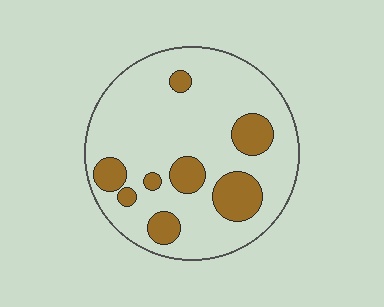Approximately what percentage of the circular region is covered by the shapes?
Approximately 20%.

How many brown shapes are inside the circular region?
8.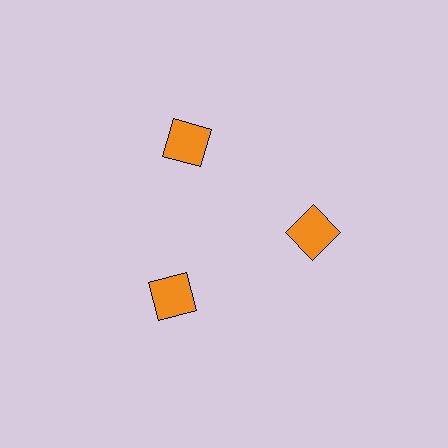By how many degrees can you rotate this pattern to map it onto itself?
The pattern maps onto itself every 120 degrees of rotation.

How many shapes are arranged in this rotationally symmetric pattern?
There are 3 shapes, arranged in 3 groups of 1.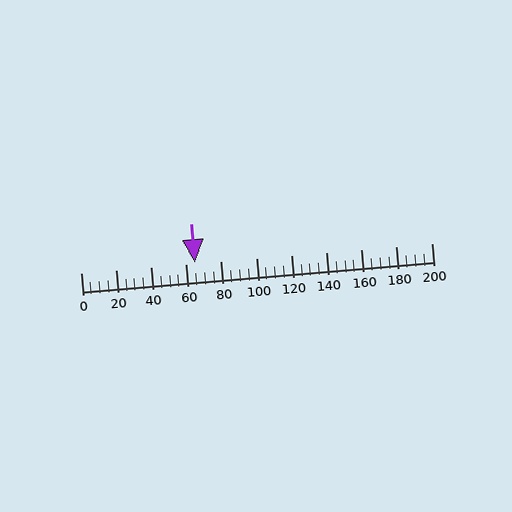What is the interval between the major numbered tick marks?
The major tick marks are spaced 20 units apart.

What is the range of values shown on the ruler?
The ruler shows values from 0 to 200.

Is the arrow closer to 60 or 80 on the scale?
The arrow is closer to 60.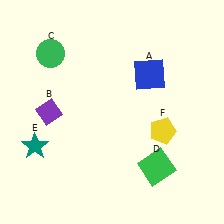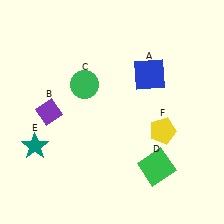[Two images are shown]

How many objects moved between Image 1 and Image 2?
1 object moved between the two images.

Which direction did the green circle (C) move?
The green circle (C) moved right.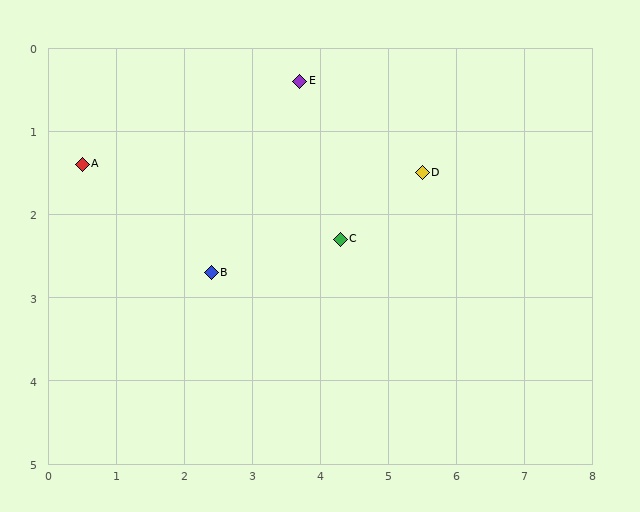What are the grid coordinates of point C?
Point C is at approximately (4.3, 2.3).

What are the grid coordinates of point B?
Point B is at approximately (2.4, 2.7).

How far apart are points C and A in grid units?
Points C and A are about 3.9 grid units apart.